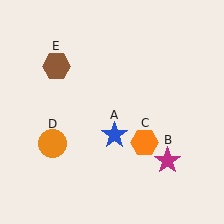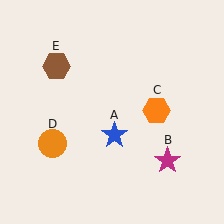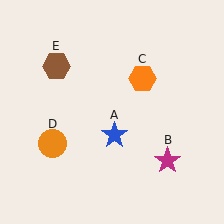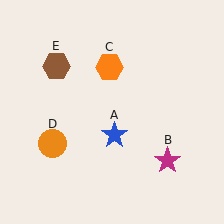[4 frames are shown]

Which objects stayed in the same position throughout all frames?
Blue star (object A) and magenta star (object B) and orange circle (object D) and brown hexagon (object E) remained stationary.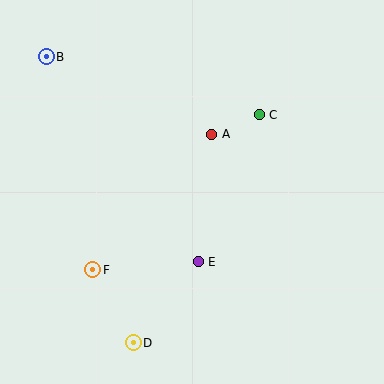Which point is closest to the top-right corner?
Point C is closest to the top-right corner.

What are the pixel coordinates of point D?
Point D is at (133, 343).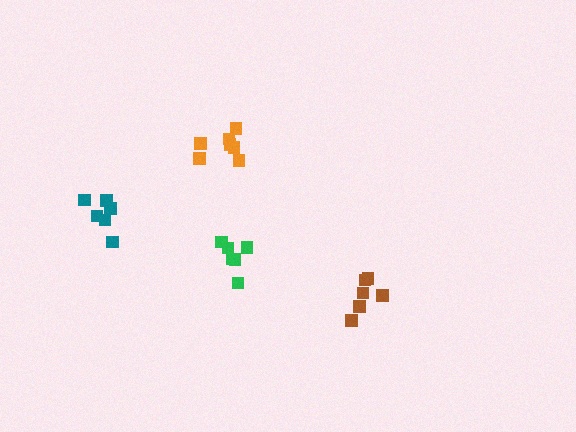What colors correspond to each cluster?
The clusters are colored: green, brown, teal, orange.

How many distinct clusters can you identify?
There are 4 distinct clusters.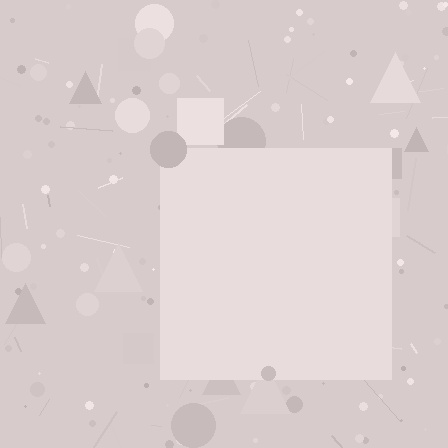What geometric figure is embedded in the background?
A square is embedded in the background.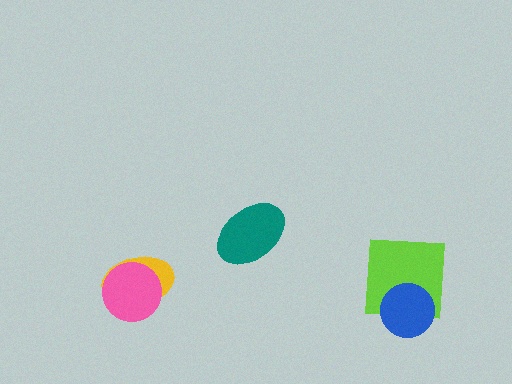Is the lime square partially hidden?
Yes, it is partially covered by another shape.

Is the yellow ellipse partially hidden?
Yes, it is partially covered by another shape.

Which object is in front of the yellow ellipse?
The pink circle is in front of the yellow ellipse.